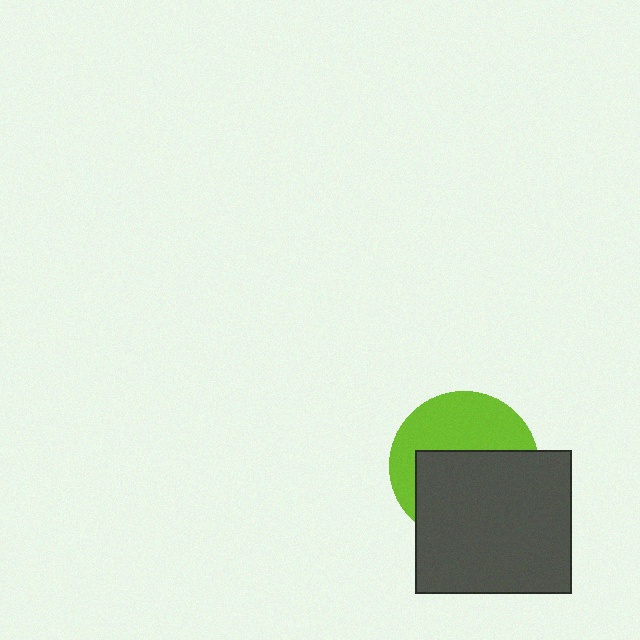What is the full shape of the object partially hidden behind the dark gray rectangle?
The partially hidden object is a lime circle.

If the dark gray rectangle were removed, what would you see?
You would see the complete lime circle.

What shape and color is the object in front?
The object in front is a dark gray rectangle.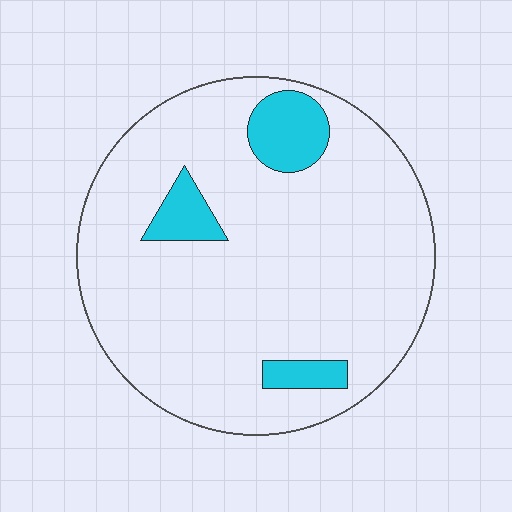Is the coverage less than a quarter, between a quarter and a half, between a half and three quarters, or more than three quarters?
Less than a quarter.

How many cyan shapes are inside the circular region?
3.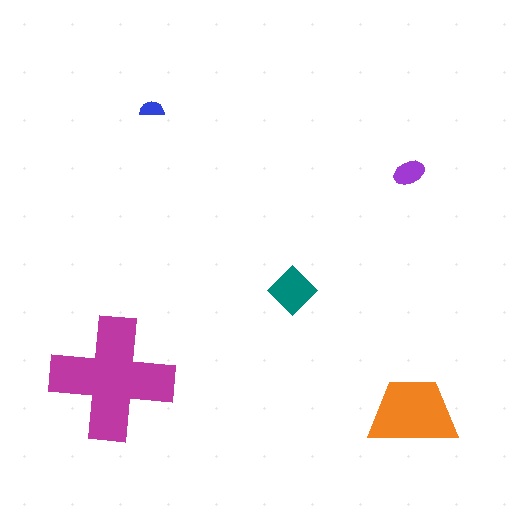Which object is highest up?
The blue semicircle is topmost.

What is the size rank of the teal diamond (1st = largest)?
3rd.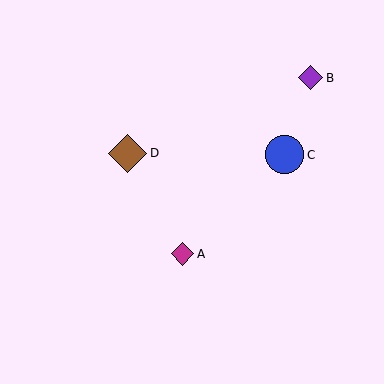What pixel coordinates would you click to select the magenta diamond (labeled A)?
Click at (183, 254) to select the magenta diamond A.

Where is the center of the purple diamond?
The center of the purple diamond is at (311, 78).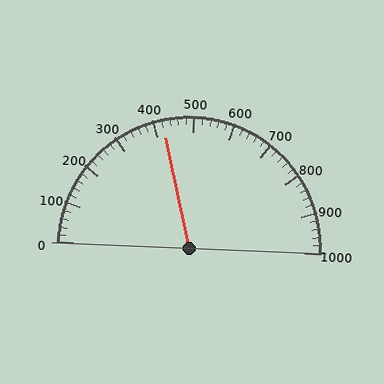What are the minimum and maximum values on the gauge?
The gauge ranges from 0 to 1000.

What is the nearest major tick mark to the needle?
The nearest major tick mark is 400.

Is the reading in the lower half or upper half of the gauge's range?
The reading is in the lower half of the range (0 to 1000).